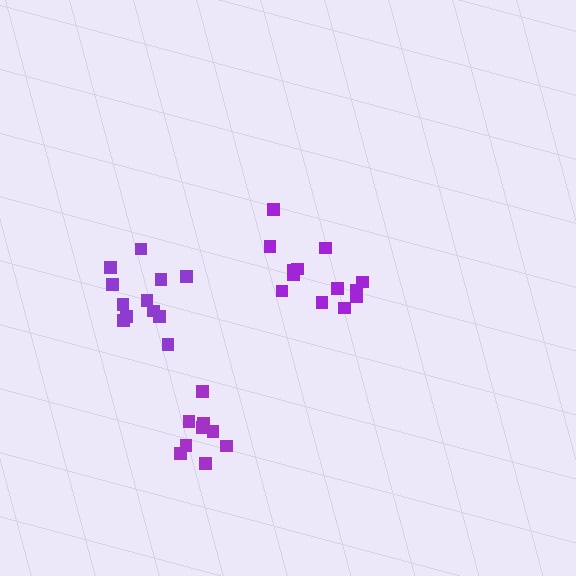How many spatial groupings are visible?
There are 3 spatial groupings.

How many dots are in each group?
Group 1: 13 dots, Group 2: 12 dots, Group 3: 9 dots (34 total).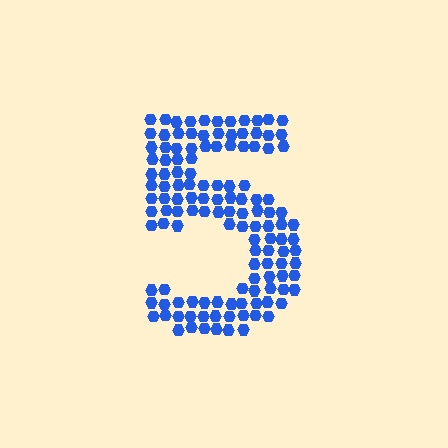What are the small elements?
The small elements are hexagons.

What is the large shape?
The large shape is the digit 5.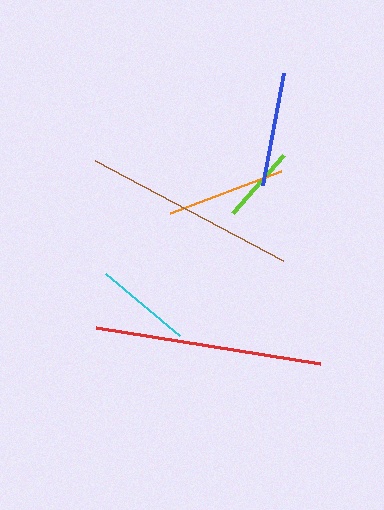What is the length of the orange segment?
The orange segment is approximately 120 pixels long.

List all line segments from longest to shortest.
From longest to shortest: red, brown, orange, blue, cyan, lime.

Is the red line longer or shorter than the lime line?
The red line is longer than the lime line.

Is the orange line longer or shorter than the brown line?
The brown line is longer than the orange line.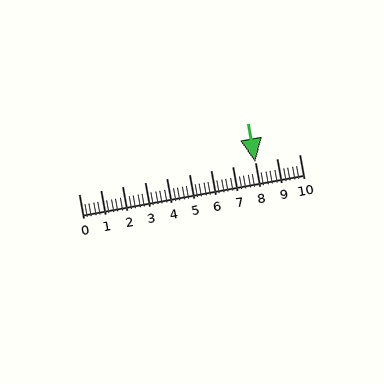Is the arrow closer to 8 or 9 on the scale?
The arrow is closer to 8.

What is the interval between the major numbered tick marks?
The major tick marks are spaced 1 units apart.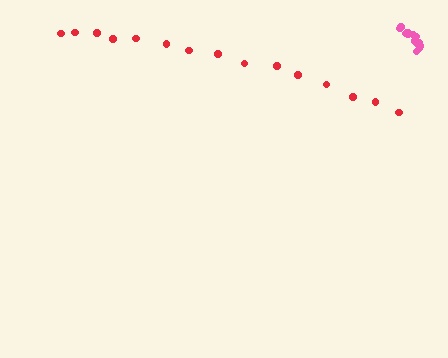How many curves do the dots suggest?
There are 2 distinct paths.